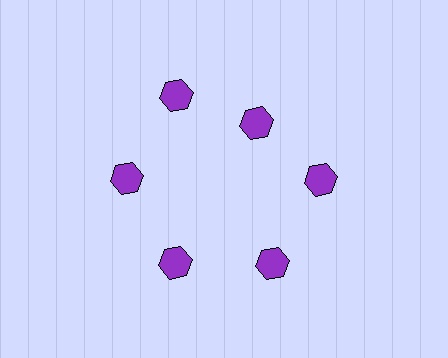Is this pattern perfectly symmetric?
No. The 6 purple hexagons are arranged in a ring, but one element near the 1 o'clock position is pulled inward toward the center, breaking the 6-fold rotational symmetry.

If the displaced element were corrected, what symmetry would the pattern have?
It would have 6-fold rotational symmetry — the pattern would map onto itself every 60 degrees.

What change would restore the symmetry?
The symmetry would be restored by moving it outward, back onto the ring so that all 6 hexagons sit at equal angles and equal distance from the center.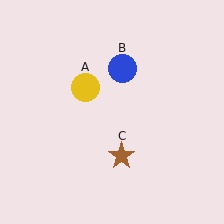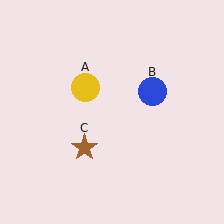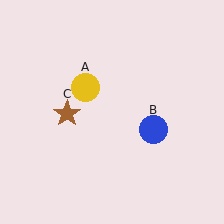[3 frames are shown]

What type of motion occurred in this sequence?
The blue circle (object B), brown star (object C) rotated clockwise around the center of the scene.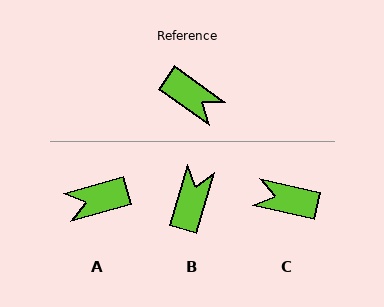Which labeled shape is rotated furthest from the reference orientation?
C, about 158 degrees away.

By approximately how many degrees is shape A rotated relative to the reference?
Approximately 129 degrees clockwise.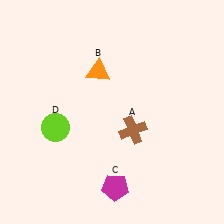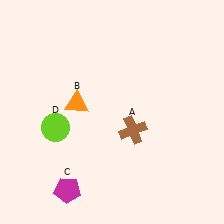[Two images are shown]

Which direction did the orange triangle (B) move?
The orange triangle (B) moved down.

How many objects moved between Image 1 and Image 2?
2 objects moved between the two images.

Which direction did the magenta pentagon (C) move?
The magenta pentagon (C) moved left.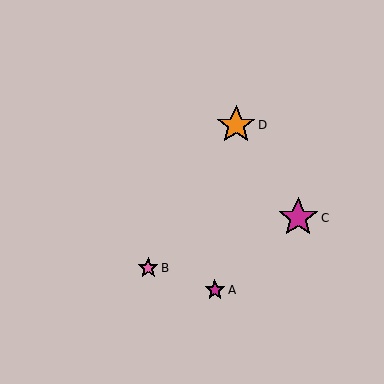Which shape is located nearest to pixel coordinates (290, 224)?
The magenta star (labeled C) at (298, 218) is nearest to that location.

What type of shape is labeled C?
Shape C is a magenta star.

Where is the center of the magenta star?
The center of the magenta star is at (298, 218).